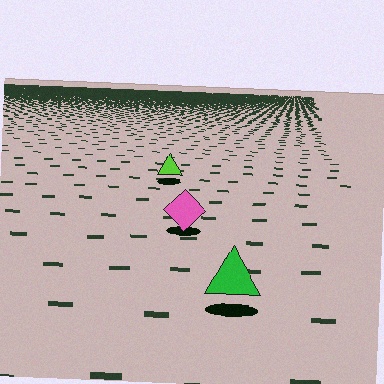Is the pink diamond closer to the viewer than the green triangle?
No. The green triangle is closer — you can tell from the texture gradient: the ground texture is coarser near it.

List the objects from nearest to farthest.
From nearest to farthest: the green triangle, the pink diamond, the lime triangle.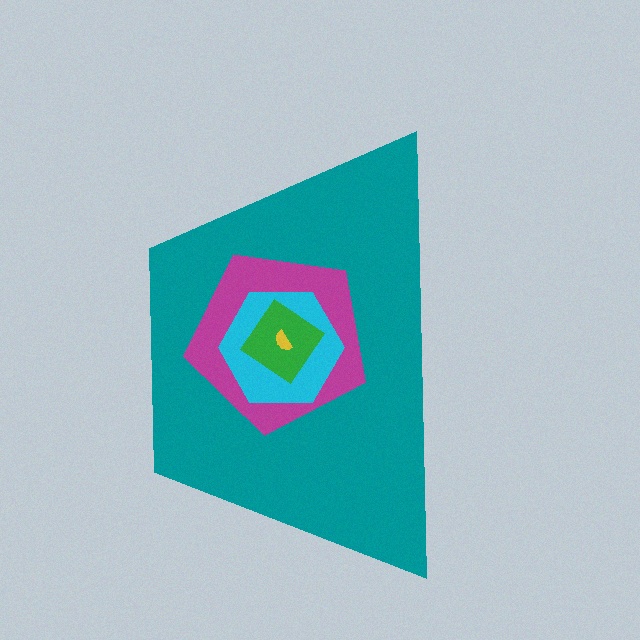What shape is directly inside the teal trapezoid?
The magenta pentagon.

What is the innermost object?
The yellow semicircle.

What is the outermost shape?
The teal trapezoid.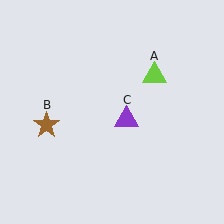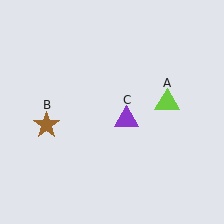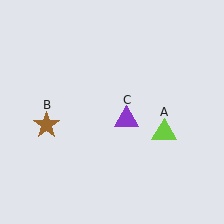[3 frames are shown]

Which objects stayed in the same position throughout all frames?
Brown star (object B) and purple triangle (object C) remained stationary.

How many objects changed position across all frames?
1 object changed position: lime triangle (object A).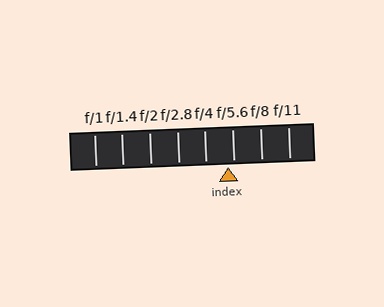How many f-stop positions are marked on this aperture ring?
There are 8 f-stop positions marked.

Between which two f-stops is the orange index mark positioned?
The index mark is between f/4 and f/5.6.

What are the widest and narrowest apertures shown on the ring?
The widest aperture shown is f/1 and the narrowest is f/11.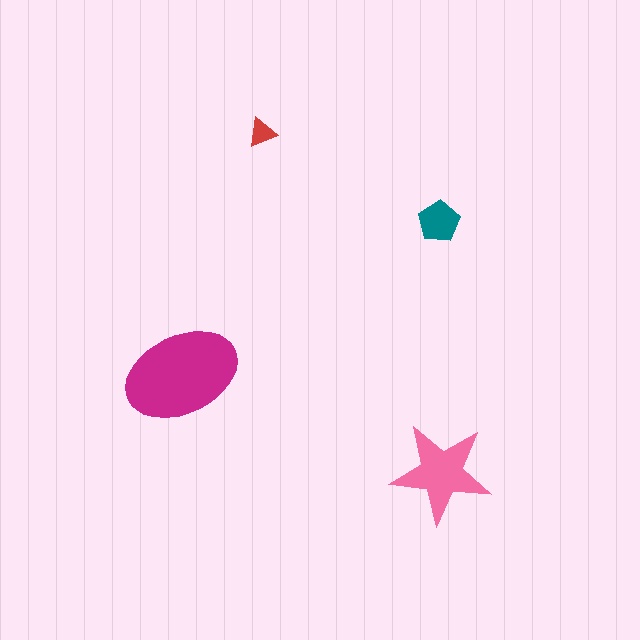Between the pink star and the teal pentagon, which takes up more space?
The pink star.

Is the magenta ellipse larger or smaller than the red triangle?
Larger.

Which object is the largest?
The magenta ellipse.